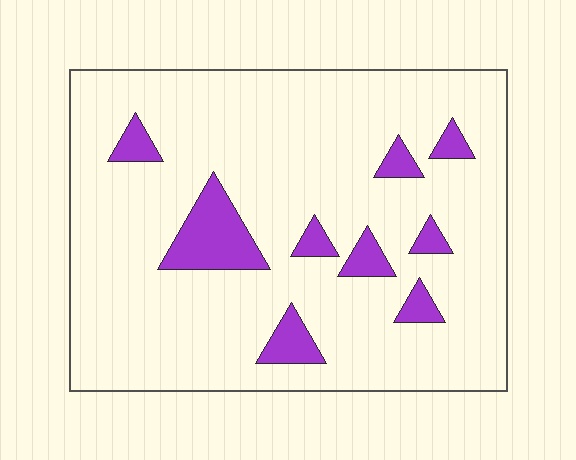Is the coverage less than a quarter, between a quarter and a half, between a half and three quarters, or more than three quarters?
Less than a quarter.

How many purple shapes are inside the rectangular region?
9.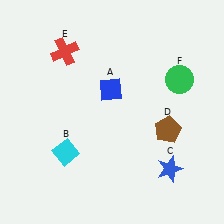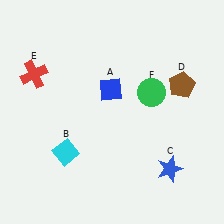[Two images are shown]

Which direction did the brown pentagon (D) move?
The brown pentagon (D) moved up.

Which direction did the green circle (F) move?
The green circle (F) moved left.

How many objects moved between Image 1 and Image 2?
3 objects moved between the two images.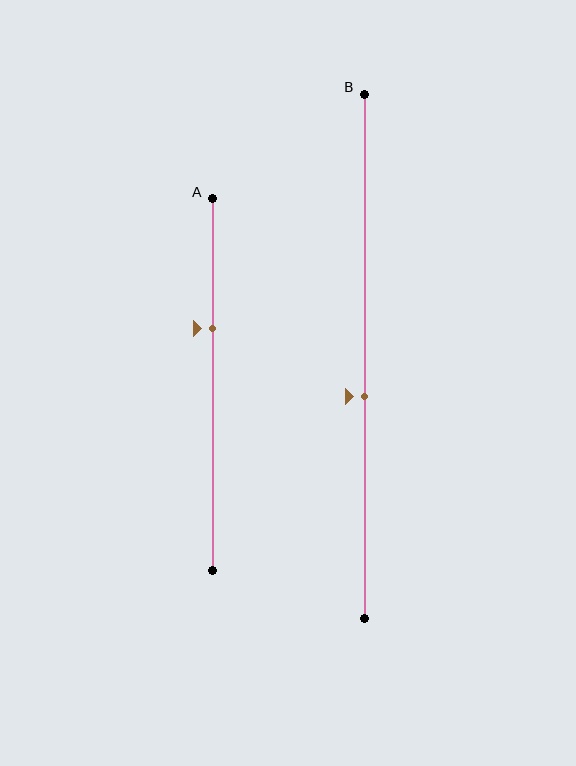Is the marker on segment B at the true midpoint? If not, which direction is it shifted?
No, the marker on segment B is shifted downward by about 8% of the segment length.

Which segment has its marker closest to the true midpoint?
Segment B has its marker closest to the true midpoint.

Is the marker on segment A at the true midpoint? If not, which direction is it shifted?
No, the marker on segment A is shifted upward by about 15% of the segment length.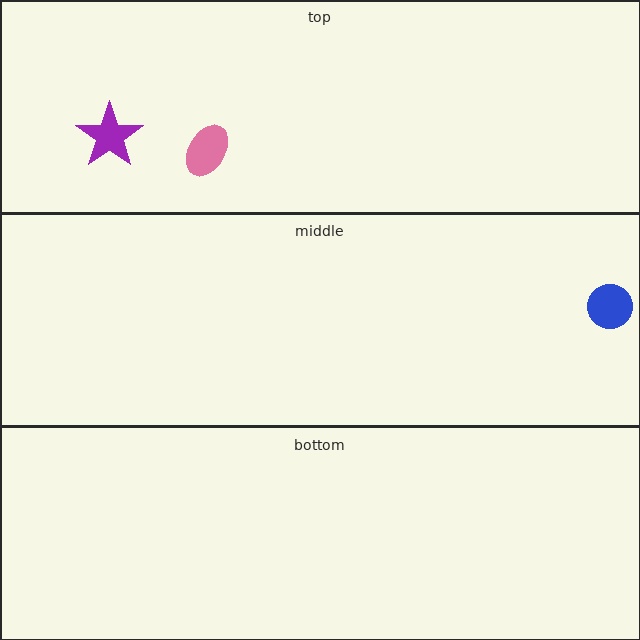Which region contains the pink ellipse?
The top region.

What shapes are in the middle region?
The blue circle.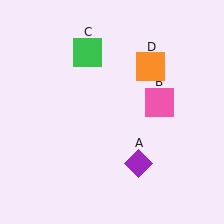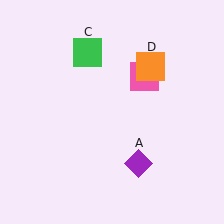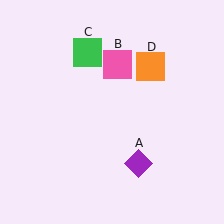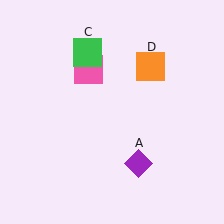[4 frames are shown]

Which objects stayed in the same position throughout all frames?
Purple diamond (object A) and green square (object C) and orange square (object D) remained stationary.